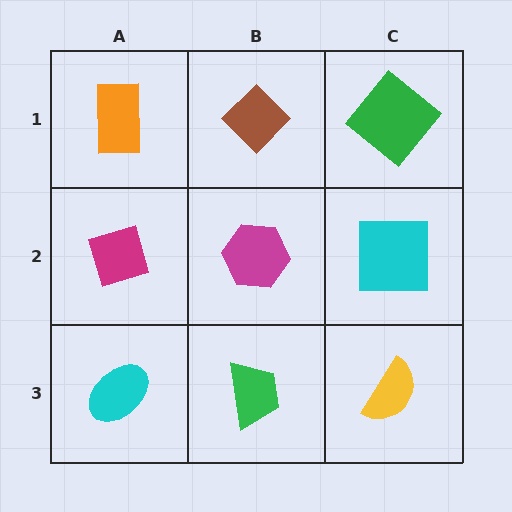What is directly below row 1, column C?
A cyan square.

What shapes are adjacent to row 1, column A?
A magenta diamond (row 2, column A), a brown diamond (row 1, column B).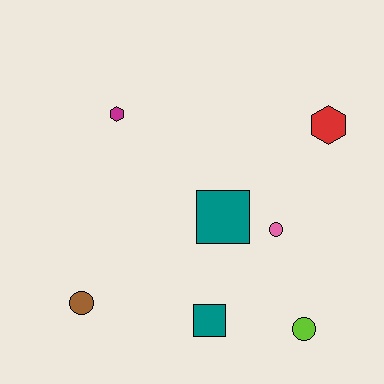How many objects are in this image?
There are 7 objects.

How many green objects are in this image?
There are no green objects.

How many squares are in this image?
There are 2 squares.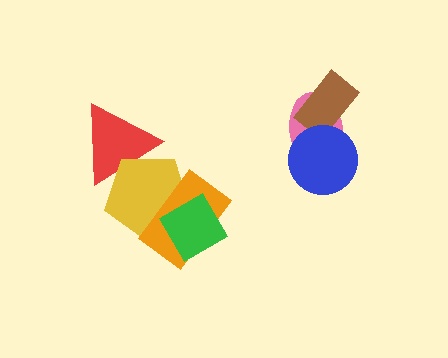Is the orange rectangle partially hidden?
Yes, it is partially covered by another shape.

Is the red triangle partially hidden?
Yes, it is partially covered by another shape.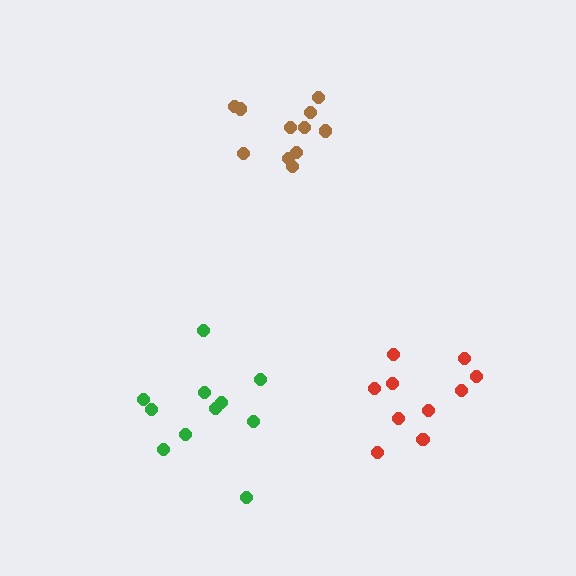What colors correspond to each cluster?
The clusters are colored: red, brown, green.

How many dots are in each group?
Group 1: 10 dots, Group 2: 11 dots, Group 3: 11 dots (32 total).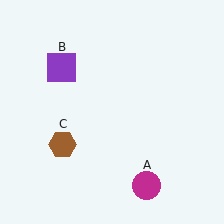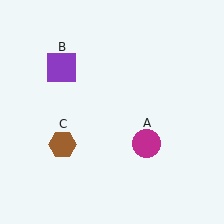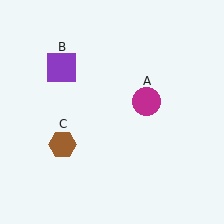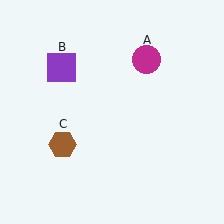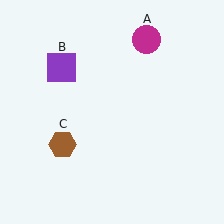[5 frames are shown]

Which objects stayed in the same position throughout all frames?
Purple square (object B) and brown hexagon (object C) remained stationary.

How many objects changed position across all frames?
1 object changed position: magenta circle (object A).